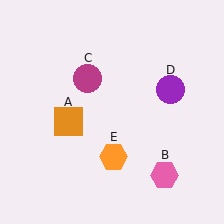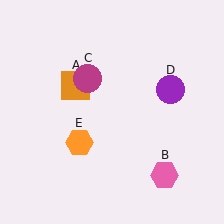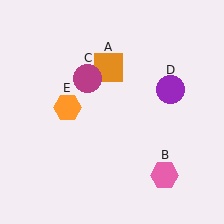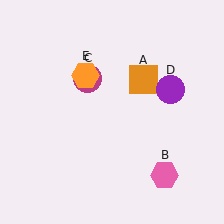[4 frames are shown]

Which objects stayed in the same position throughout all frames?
Pink hexagon (object B) and magenta circle (object C) and purple circle (object D) remained stationary.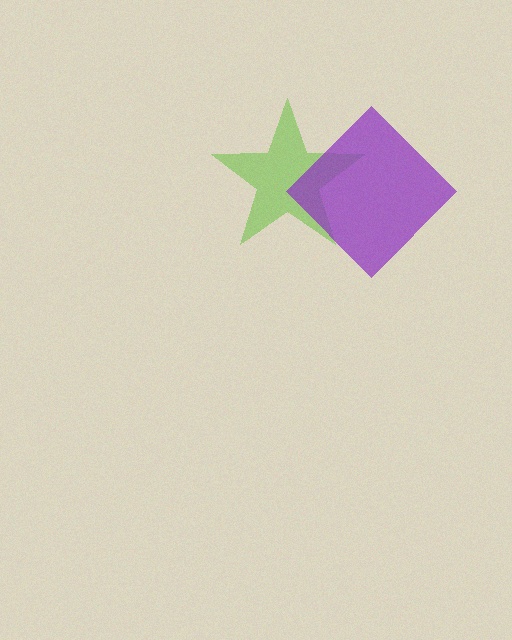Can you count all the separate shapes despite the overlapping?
Yes, there are 2 separate shapes.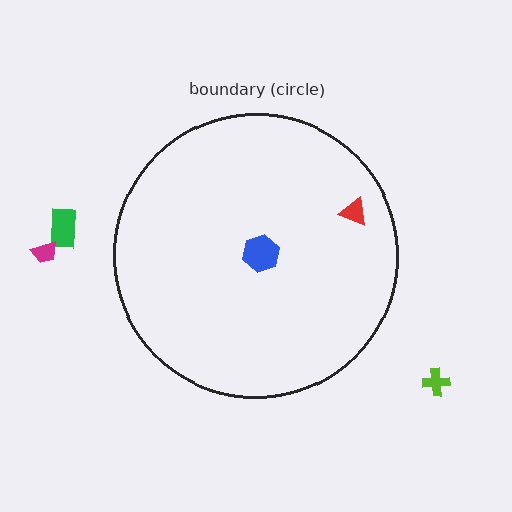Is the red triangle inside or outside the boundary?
Inside.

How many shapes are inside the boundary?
2 inside, 3 outside.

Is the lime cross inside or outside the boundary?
Outside.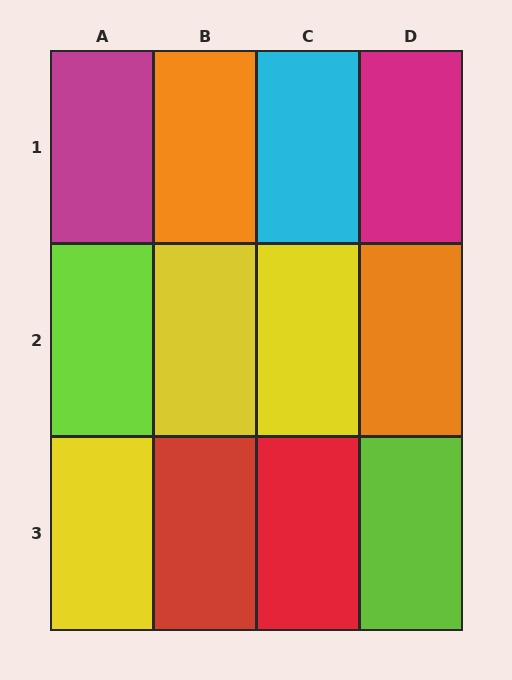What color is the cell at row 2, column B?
Yellow.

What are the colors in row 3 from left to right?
Yellow, red, red, lime.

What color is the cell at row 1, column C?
Cyan.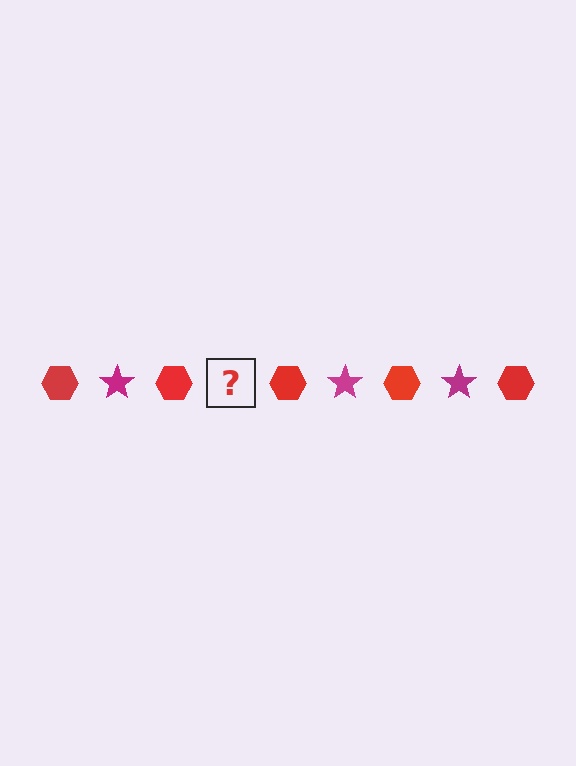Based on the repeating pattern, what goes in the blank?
The blank should be a magenta star.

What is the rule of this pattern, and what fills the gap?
The rule is that the pattern alternates between red hexagon and magenta star. The gap should be filled with a magenta star.